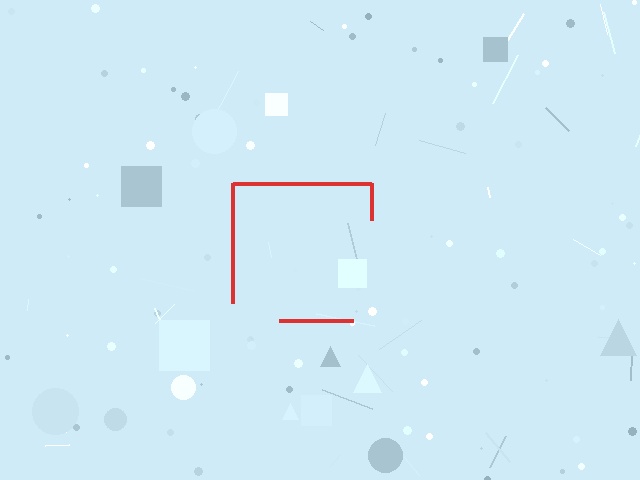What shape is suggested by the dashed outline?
The dashed outline suggests a square.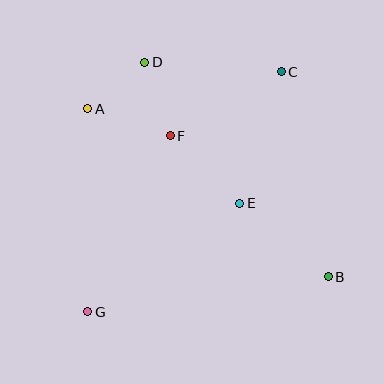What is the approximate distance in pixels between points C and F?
The distance between C and F is approximately 128 pixels.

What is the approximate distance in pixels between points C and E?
The distance between C and E is approximately 138 pixels.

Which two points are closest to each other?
Points A and D are closest to each other.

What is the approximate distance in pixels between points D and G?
The distance between D and G is approximately 256 pixels.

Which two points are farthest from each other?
Points C and G are farthest from each other.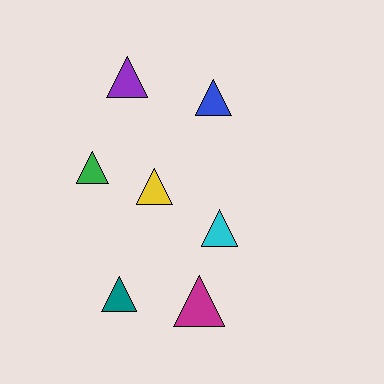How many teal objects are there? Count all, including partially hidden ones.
There is 1 teal object.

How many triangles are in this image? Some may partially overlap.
There are 7 triangles.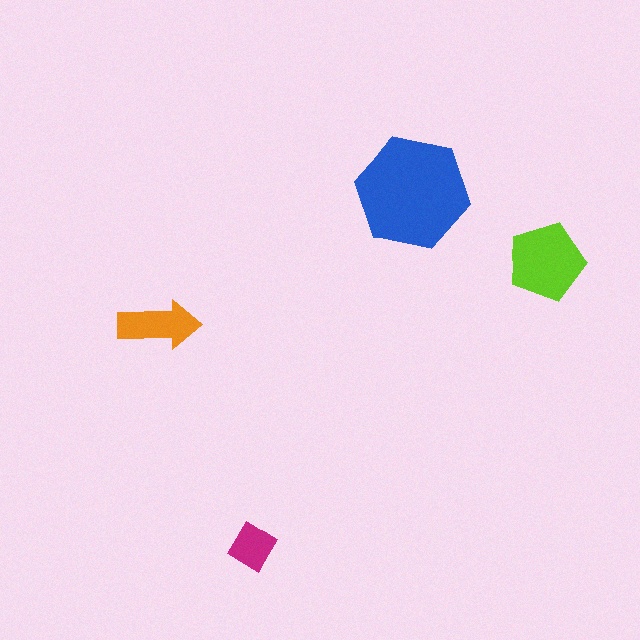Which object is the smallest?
The magenta diamond.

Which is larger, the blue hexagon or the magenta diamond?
The blue hexagon.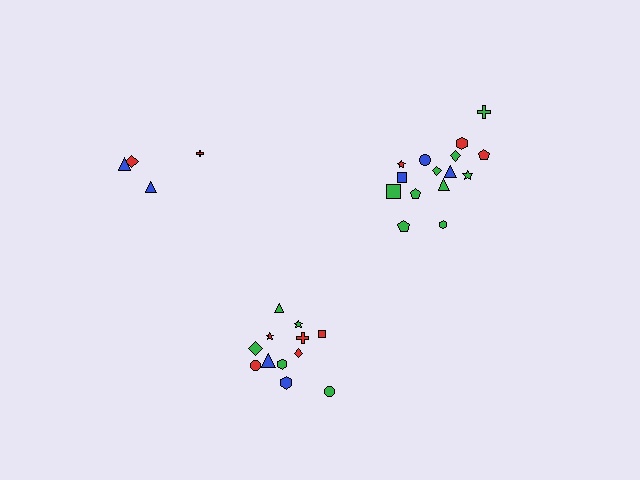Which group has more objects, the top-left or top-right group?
The top-right group.